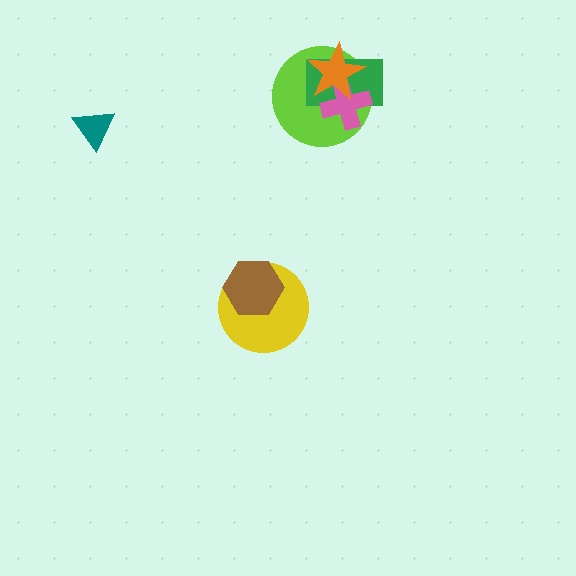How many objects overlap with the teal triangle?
0 objects overlap with the teal triangle.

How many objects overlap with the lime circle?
3 objects overlap with the lime circle.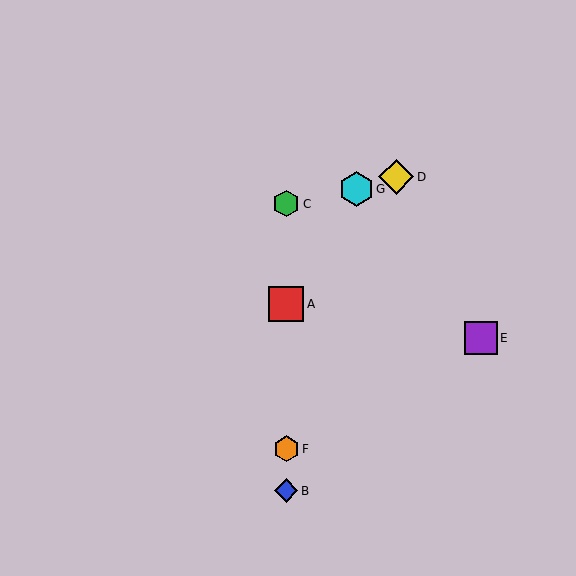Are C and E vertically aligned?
No, C is at x≈286 and E is at x≈481.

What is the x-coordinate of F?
Object F is at x≈286.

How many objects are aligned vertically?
4 objects (A, B, C, F) are aligned vertically.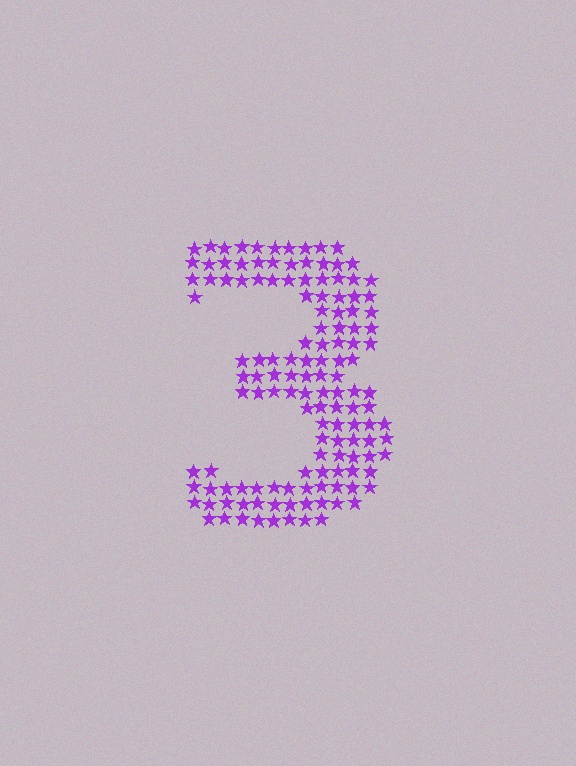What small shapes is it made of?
It is made of small stars.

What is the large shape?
The large shape is the digit 3.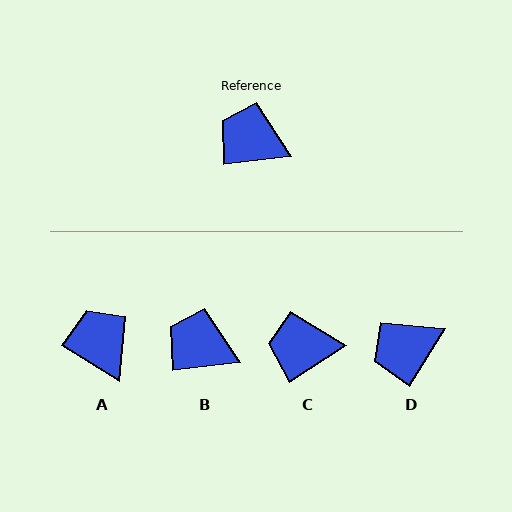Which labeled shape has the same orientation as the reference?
B.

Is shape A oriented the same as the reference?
No, it is off by about 37 degrees.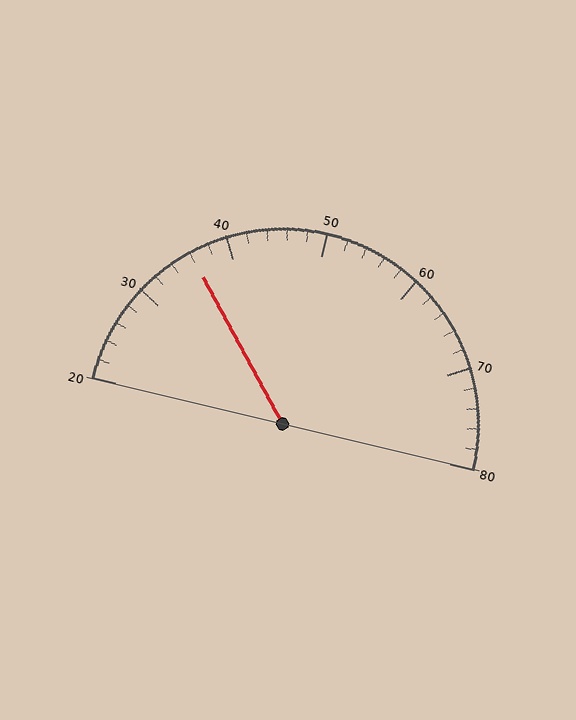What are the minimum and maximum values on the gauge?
The gauge ranges from 20 to 80.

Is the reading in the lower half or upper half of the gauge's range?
The reading is in the lower half of the range (20 to 80).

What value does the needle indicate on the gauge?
The needle indicates approximately 36.